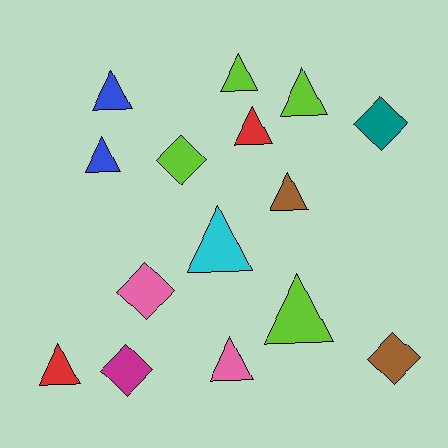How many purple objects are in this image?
There are no purple objects.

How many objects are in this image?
There are 15 objects.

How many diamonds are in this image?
There are 5 diamonds.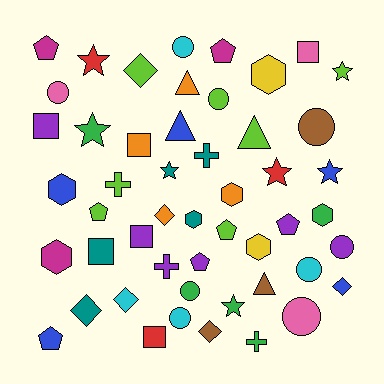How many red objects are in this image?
There are 3 red objects.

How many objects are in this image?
There are 50 objects.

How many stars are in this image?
There are 7 stars.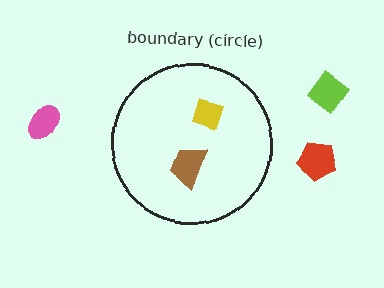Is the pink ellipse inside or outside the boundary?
Outside.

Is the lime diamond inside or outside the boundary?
Outside.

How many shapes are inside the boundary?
2 inside, 3 outside.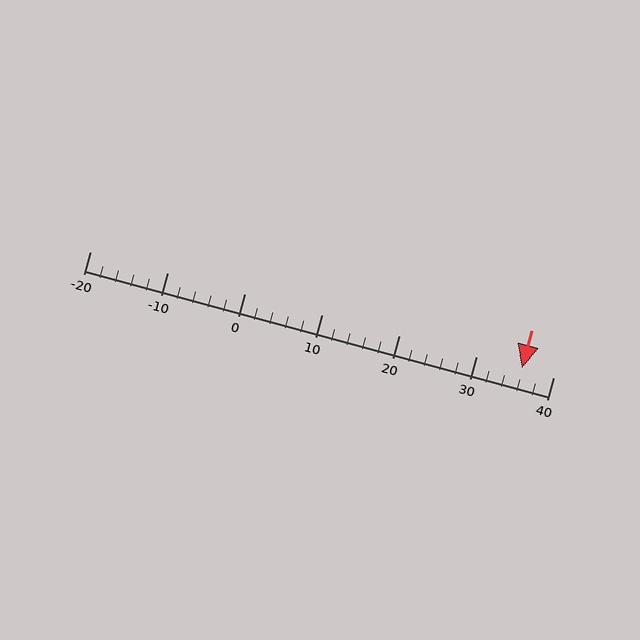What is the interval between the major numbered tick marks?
The major tick marks are spaced 10 units apart.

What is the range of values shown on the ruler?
The ruler shows values from -20 to 40.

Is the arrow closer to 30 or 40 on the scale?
The arrow is closer to 40.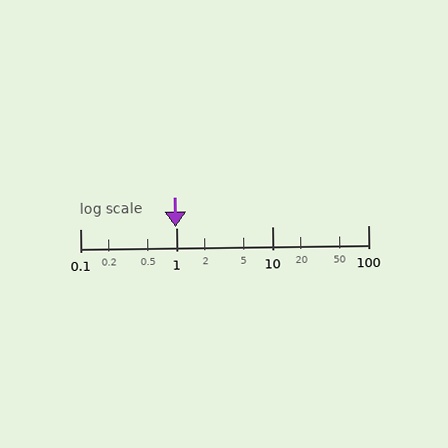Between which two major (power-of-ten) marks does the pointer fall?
The pointer is between 0.1 and 1.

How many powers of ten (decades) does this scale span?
The scale spans 3 decades, from 0.1 to 100.